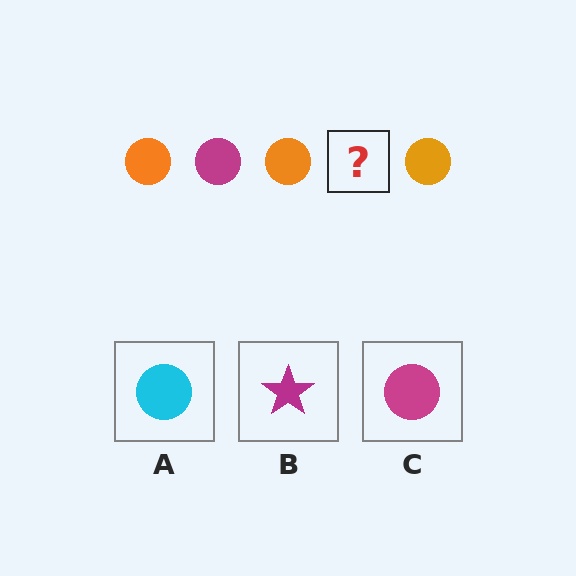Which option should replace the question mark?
Option C.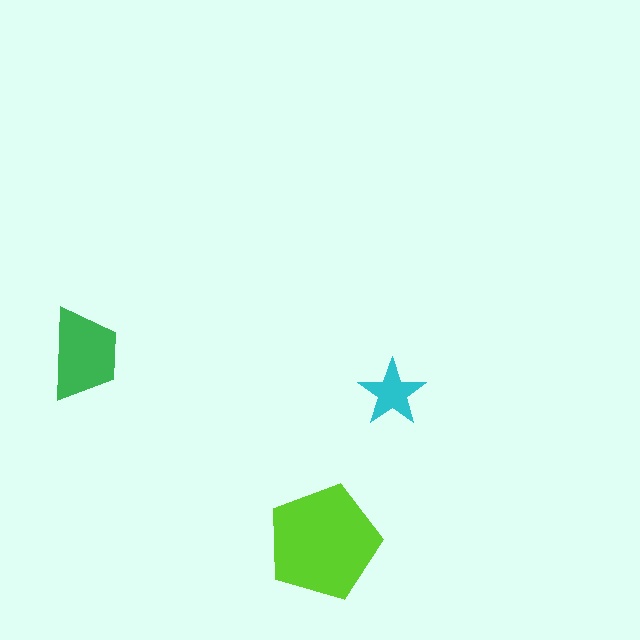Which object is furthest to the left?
The green trapezoid is leftmost.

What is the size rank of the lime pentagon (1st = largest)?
1st.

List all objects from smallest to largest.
The cyan star, the green trapezoid, the lime pentagon.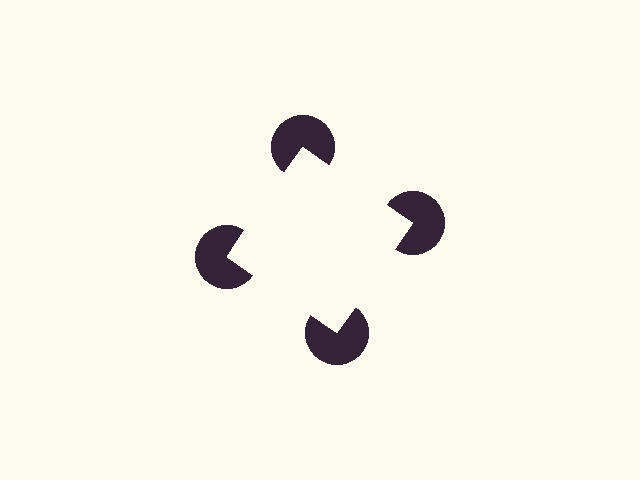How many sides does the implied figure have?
4 sides.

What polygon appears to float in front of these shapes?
An illusory square — its edges are inferred from the aligned wedge cuts in the pac-man discs, not physically drawn.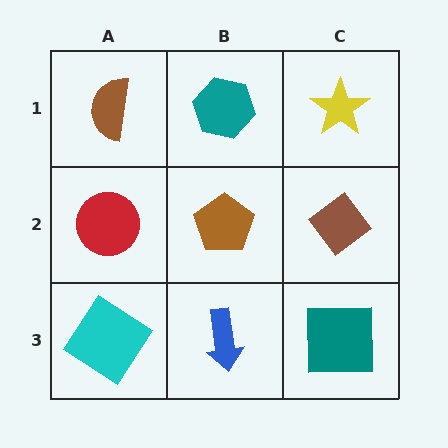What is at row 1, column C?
A yellow star.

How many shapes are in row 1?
3 shapes.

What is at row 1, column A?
A brown semicircle.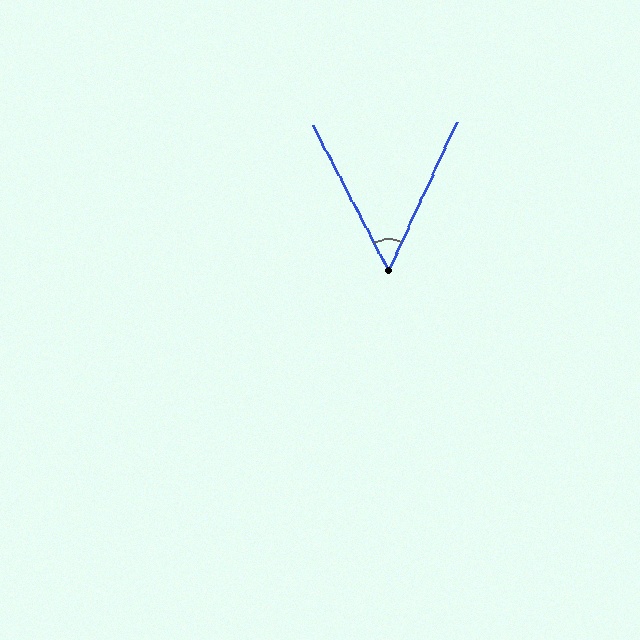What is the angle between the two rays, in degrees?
Approximately 52 degrees.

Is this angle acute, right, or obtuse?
It is acute.